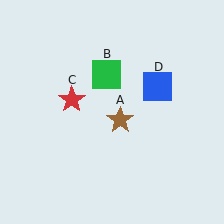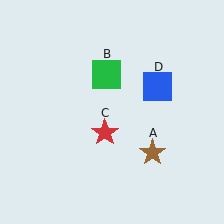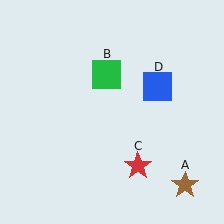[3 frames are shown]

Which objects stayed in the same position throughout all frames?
Green square (object B) and blue square (object D) remained stationary.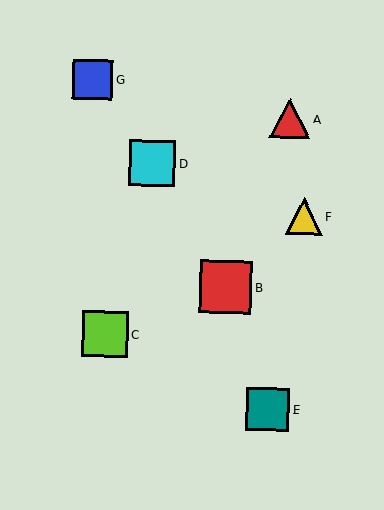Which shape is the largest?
The red square (labeled B) is the largest.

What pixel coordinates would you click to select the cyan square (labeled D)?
Click at (153, 163) to select the cyan square D.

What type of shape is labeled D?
Shape D is a cyan square.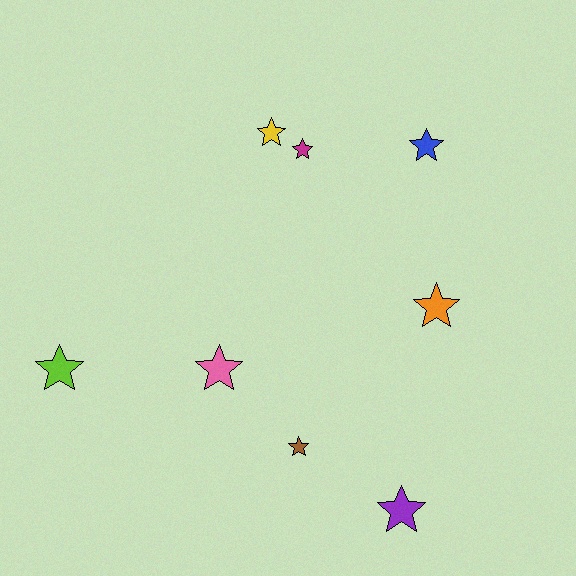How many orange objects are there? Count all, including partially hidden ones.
There is 1 orange object.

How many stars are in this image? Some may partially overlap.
There are 8 stars.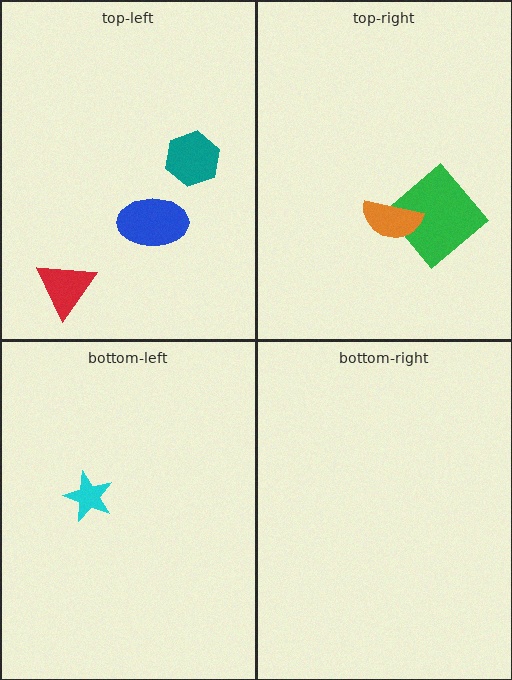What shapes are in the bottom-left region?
The cyan star.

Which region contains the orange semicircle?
The top-right region.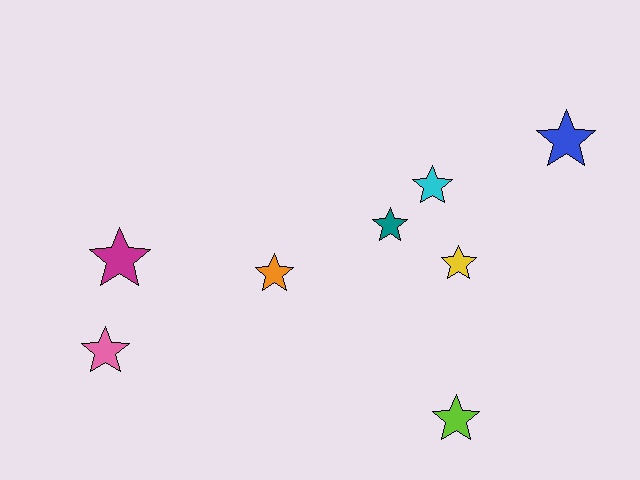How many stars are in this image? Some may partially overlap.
There are 8 stars.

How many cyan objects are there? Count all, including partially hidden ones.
There is 1 cyan object.